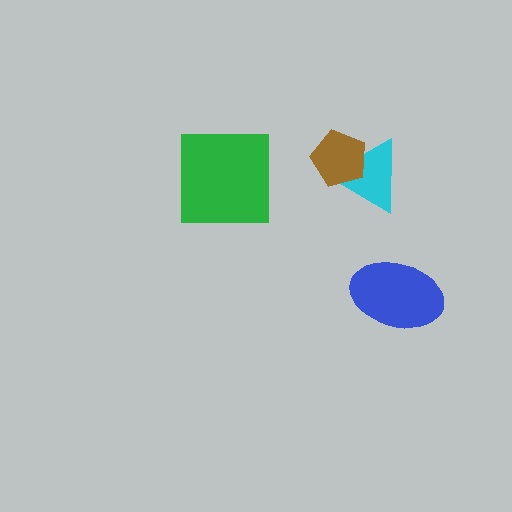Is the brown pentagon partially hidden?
No, no other shape covers it.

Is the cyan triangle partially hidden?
Yes, it is partially covered by another shape.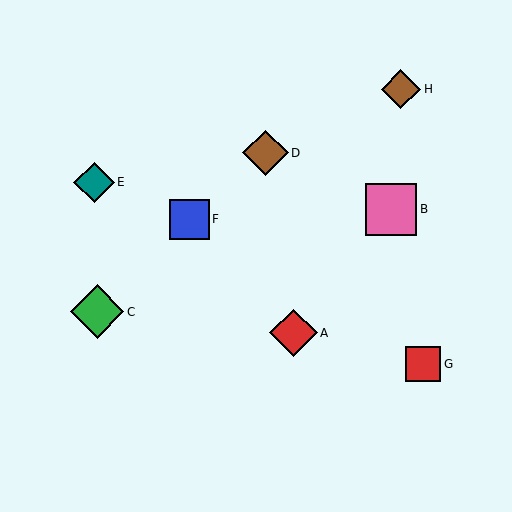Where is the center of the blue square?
The center of the blue square is at (189, 219).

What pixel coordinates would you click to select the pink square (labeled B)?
Click at (391, 209) to select the pink square B.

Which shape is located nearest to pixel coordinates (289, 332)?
The red diamond (labeled A) at (294, 333) is nearest to that location.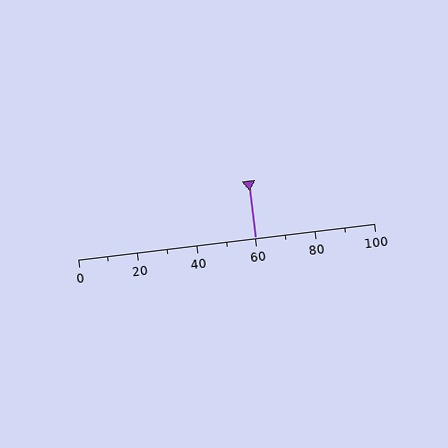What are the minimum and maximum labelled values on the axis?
The axis runs from 0 to 100.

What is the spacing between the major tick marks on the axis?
The major ticks are spaced 20 apart.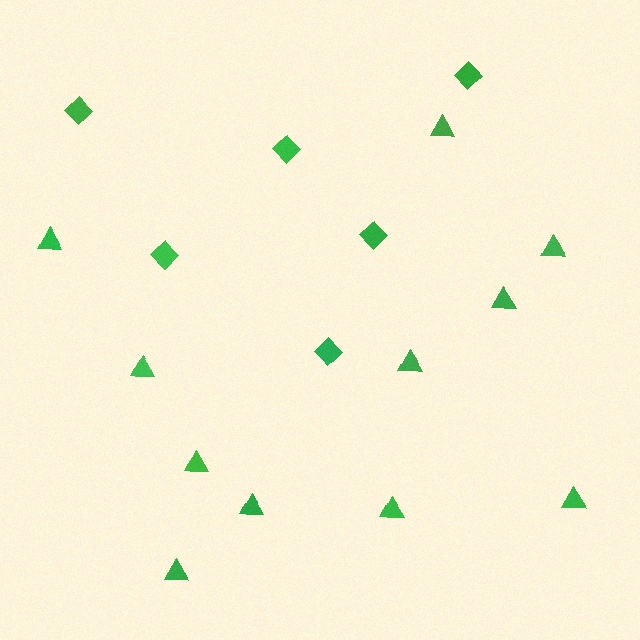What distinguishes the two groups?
There are 2 groups: one group of diamonds (6) and one group of triangles (11).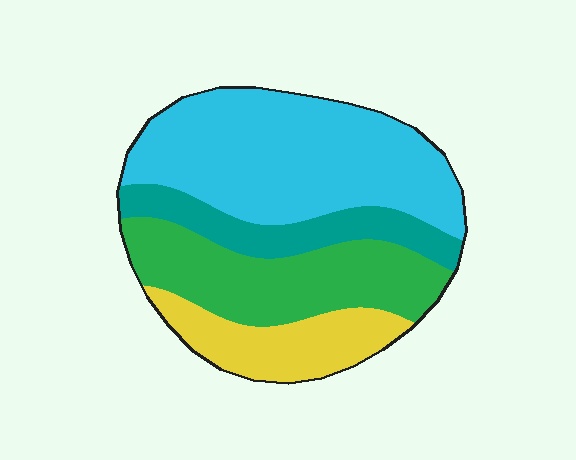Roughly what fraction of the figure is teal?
Teal covers 14% of the figure.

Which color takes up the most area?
Cyan, at roughly 45%.